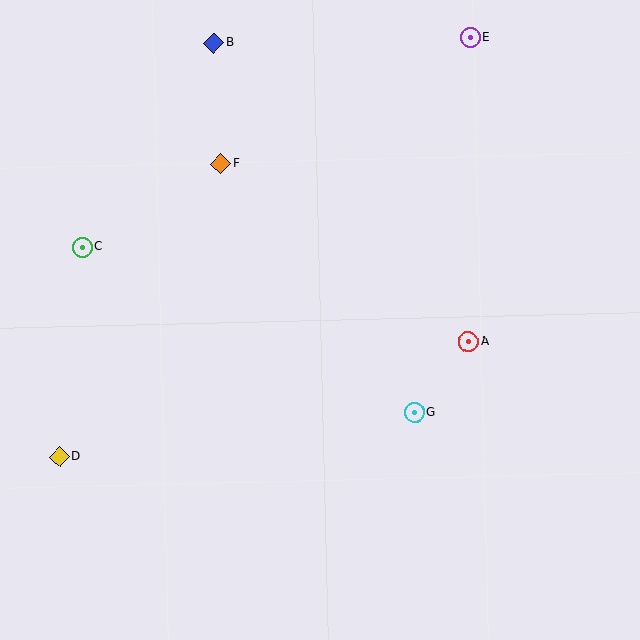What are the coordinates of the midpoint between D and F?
The midpoint between D and F is at (140, 310).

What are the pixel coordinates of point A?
Point A is at (468, 342).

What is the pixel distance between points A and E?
The distance between A and E is 304 pixels.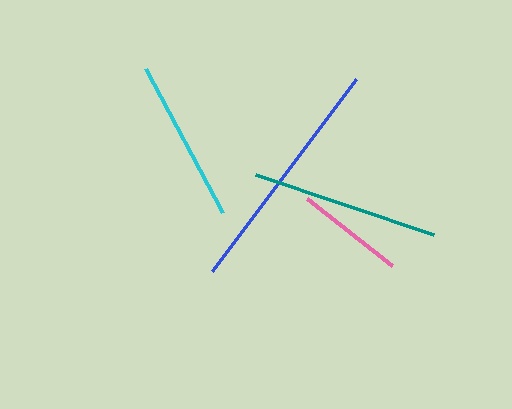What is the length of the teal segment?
The teal segment is approximately 188 pixels long.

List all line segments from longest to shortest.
From longest to shortest: blue, teal, cyan, pink.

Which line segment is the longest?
The blue line is the longest at approximately 240 pixels.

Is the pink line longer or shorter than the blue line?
The blue line is longer than the pink line.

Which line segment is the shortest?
The pink line is the shortest at approximately 108 pixels.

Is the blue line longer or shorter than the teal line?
The blue line is longer than the teal line.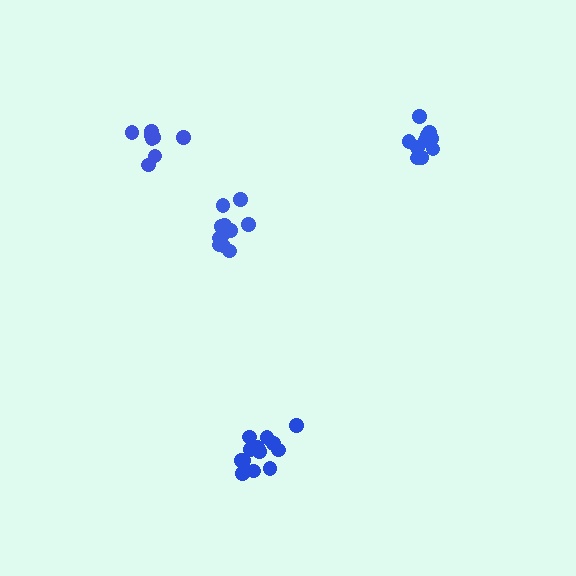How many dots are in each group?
Group 1: 12 dots, Group 2: 10 dots, Group 3: 8 dots, Group 4: 13 dots (43 total).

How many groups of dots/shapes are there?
There are 4 groups.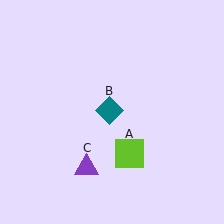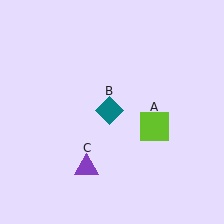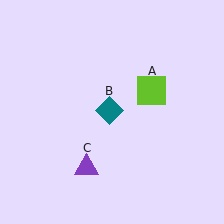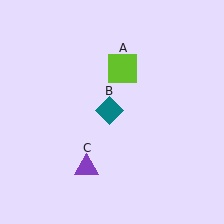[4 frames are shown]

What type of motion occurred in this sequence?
The lime square (object A) rotated counterclockwise around the center of the scene.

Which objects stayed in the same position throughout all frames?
Teal diamond (object B) and purple triangle (object C) remained stationary.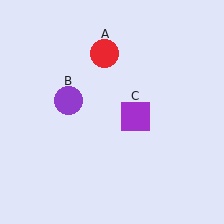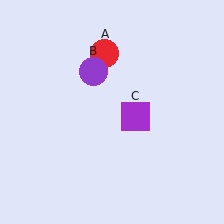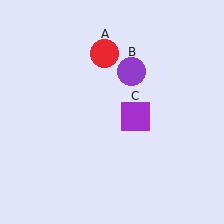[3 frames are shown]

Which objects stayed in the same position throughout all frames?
Red circle (object A) and purple square (object C) remained stationary.